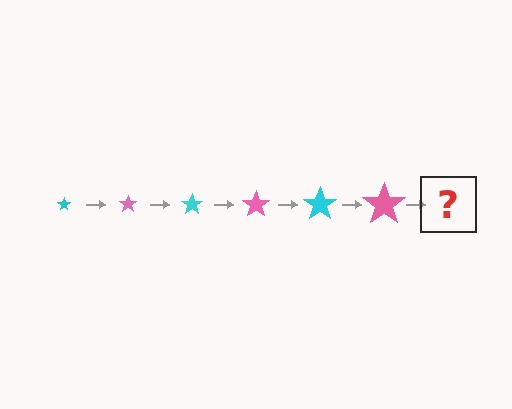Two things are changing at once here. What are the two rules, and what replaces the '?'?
The two rules are that the star grows larger each step and the color cycles through cyan and pink. The '?' should be a cyan star, larger than the previous one.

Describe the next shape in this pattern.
It should be a cyan star, larger than the previous one.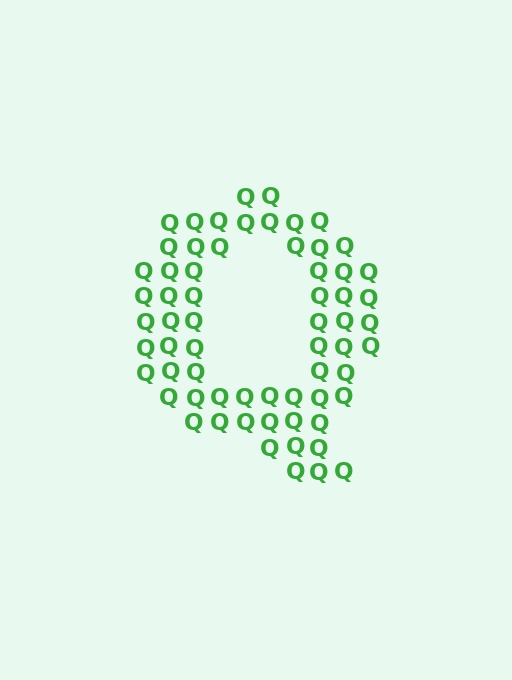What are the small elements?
The small elements are letter Q's.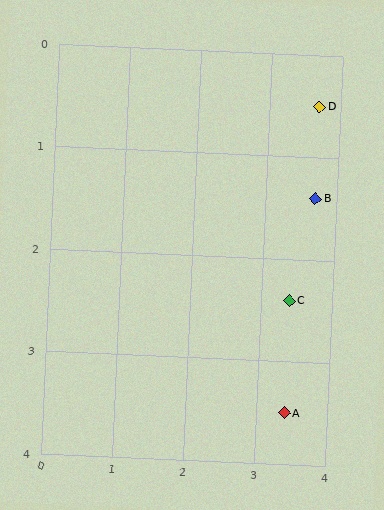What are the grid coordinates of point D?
Point D is at approximately (3.7, 0.5).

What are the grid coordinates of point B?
Point B is at approximately (3.7, 1.4).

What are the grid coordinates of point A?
Point A is at approximately (3.4, 3.5).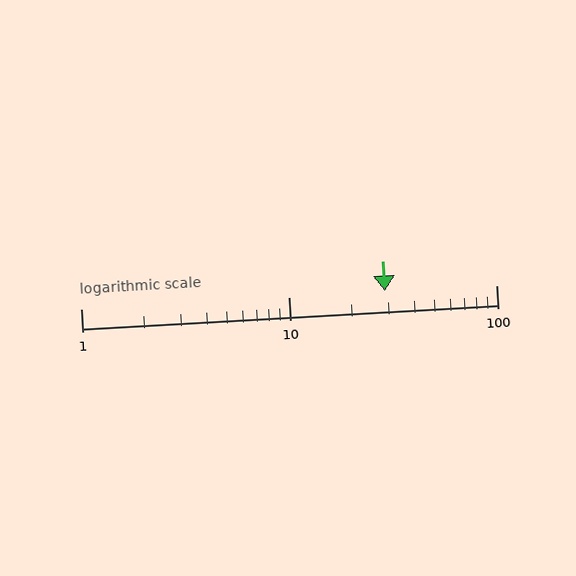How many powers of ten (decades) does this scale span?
The scale spans 2 decades, from 1 to 100.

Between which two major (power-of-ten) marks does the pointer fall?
The pointer is between 10 and 100.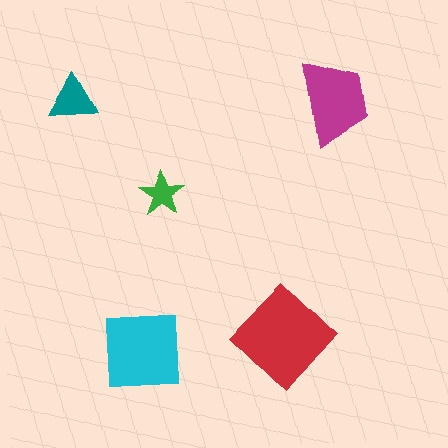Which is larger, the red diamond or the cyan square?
The red diamond.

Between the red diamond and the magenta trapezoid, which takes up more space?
The red diamond.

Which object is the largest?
The red diamond.